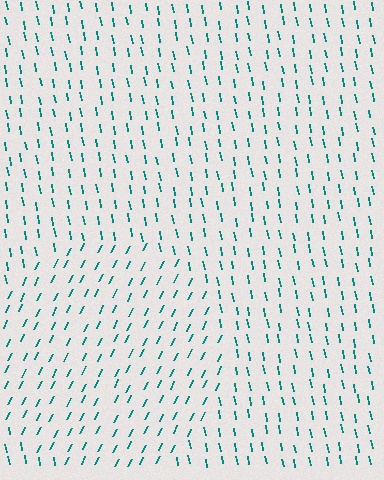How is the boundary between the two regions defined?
The boundary is defined purely by a change in line orientation (approximately 37 degrees difference). All lines are the same color and thickness.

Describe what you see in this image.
The image is filled with small teal line segments. A circle region in the image has lines oriented differently from the surrounding lines, creating a visible texture boundary.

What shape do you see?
I see a circle.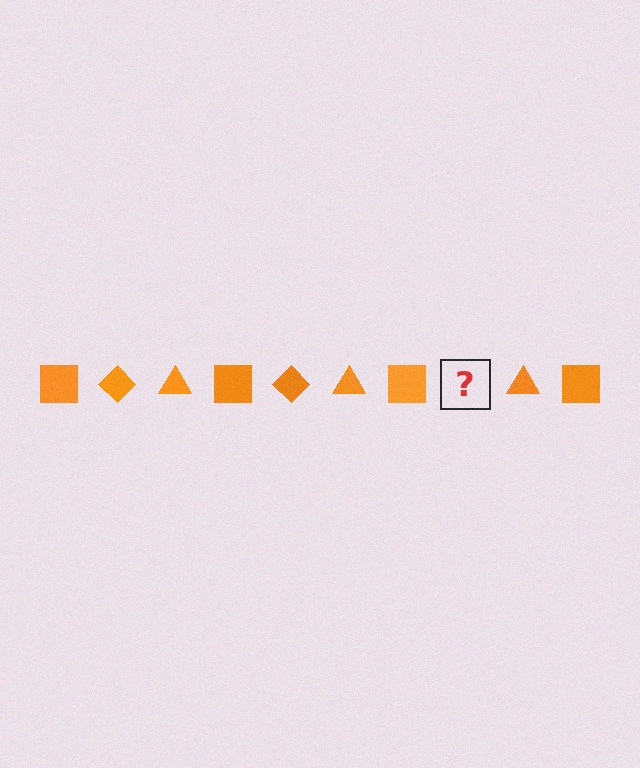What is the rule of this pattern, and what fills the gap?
The rule is that the pattern cycles through square, diamond, triangle shapes in orange. The gap should be filled with an orange diamond.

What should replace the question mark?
The question mark should be replaced with an orange diamond.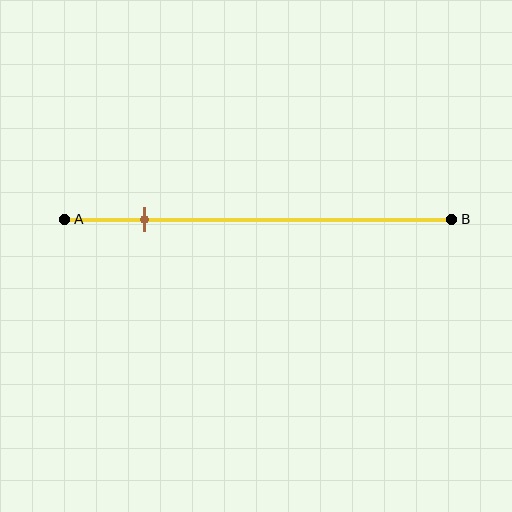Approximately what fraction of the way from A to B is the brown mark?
The brown mark is approximately 20% of the way from A to B.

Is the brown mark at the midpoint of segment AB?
No, the mark is at about 20% from A, not at the 50% midpoint.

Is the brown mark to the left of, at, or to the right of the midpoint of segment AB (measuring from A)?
The brown mark is to the left of the midpoint of segment AB.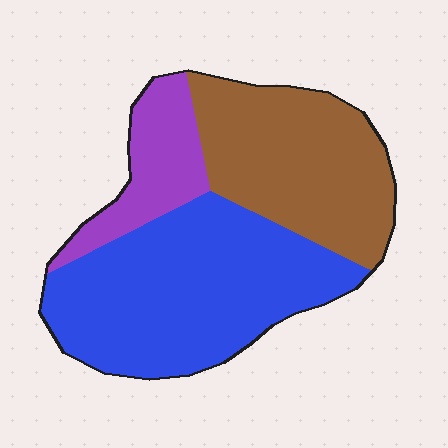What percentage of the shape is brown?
Brown covers 35% of the shape.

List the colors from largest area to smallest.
From largest to smallest: blue, brown, purple.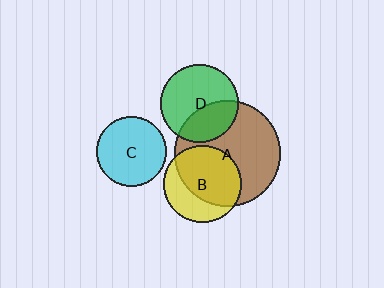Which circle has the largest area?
Circle A (brown).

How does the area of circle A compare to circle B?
Approximately 1.9 times.